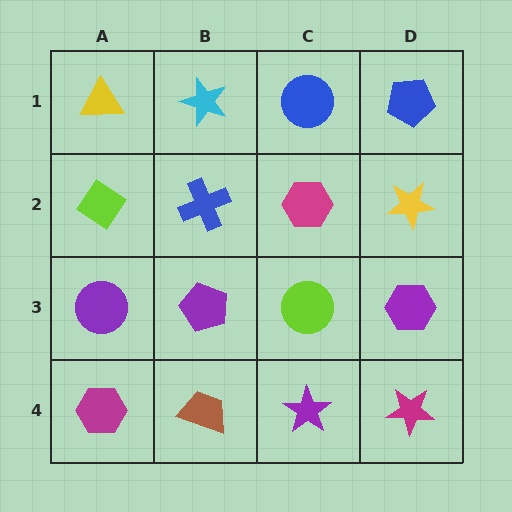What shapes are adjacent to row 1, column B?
A blue cross (row 2, column B), a yellow triangle (row 1, column A), a blue circle (row 1, column C).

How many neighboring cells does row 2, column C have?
4.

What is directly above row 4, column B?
A purple pentagon.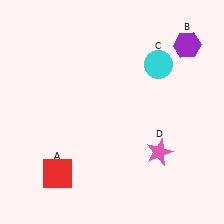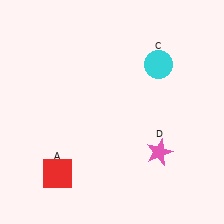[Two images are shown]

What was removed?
The purple hexagon (B) was removed in Image 2.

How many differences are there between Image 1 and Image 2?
There is 1 difference between the two images.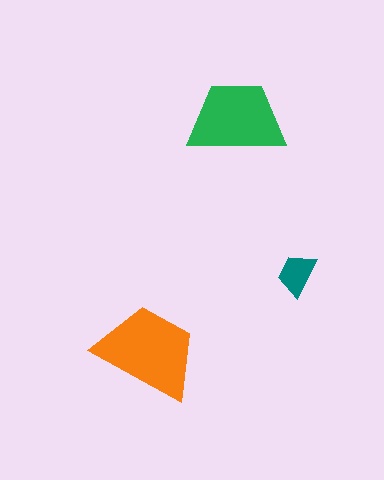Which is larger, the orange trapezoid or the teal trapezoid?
The orange one.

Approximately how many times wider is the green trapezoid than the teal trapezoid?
About 2 times wider.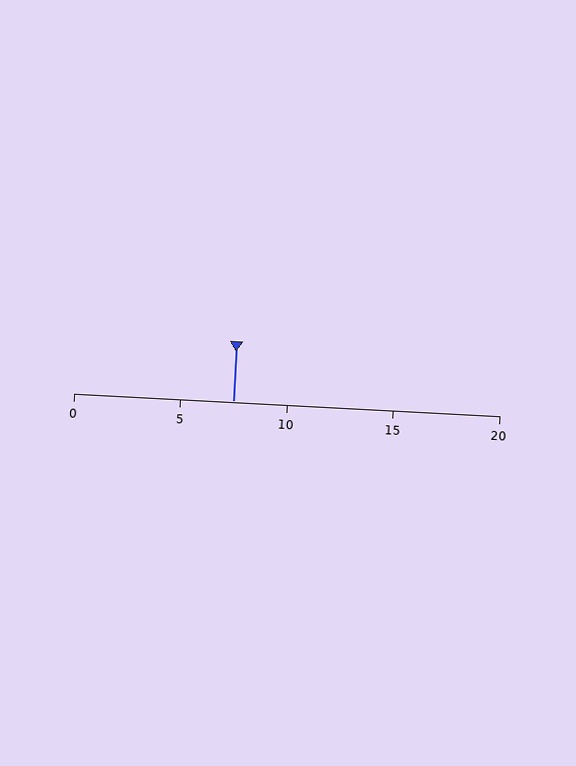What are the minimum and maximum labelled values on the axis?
The axis runs from 0 to 20.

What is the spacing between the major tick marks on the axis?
The major ticks are spaced 5 apart.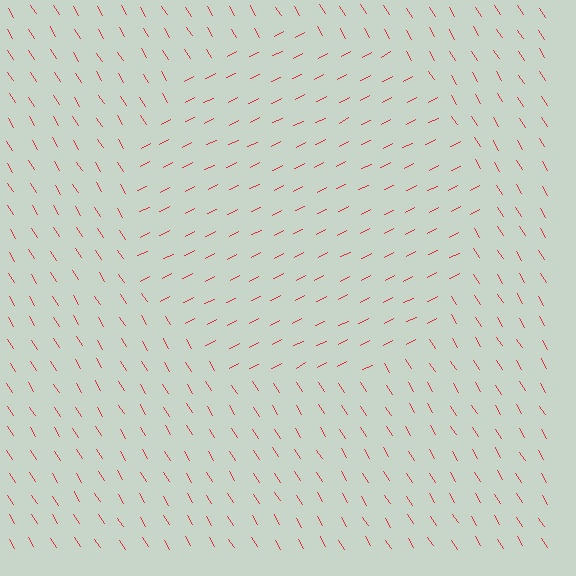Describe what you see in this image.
The image is filled with small red line segments. A circle region in the image has lines oriented differently from the surrounding lines, creating a visible texture boundary.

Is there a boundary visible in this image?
Yes, there is a texture boundary formed by a change in line orientation.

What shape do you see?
I see a circle.